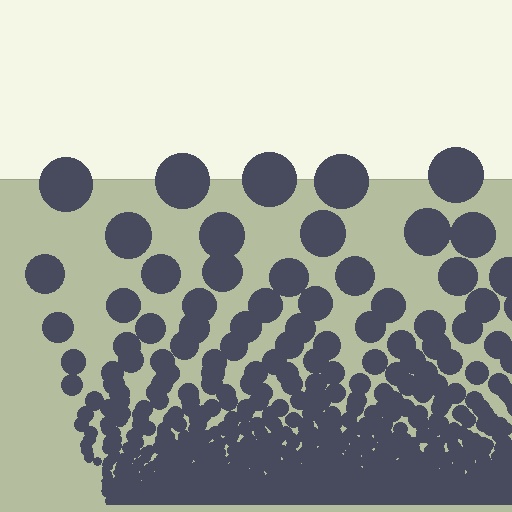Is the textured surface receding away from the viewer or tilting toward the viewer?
The surface appears to tilt toward the viewer. Texture elements get larger and sparser toward the top.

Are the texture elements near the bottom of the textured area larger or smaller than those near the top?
Smaller. The gradient is inverted — elements near the bottom are smaller and denser.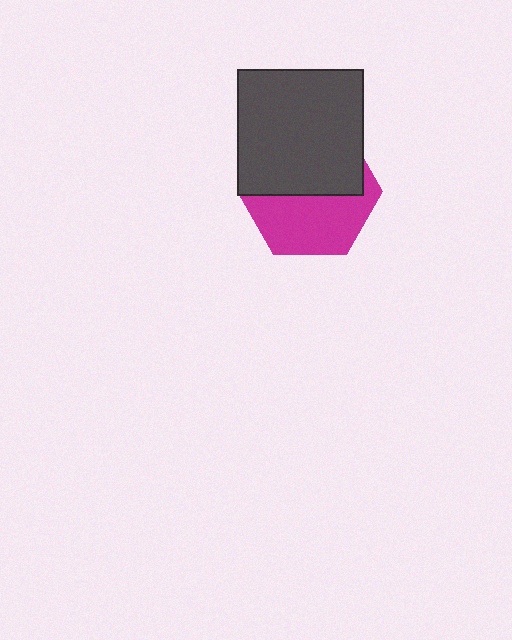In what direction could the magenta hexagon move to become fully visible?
The magenta hexagon could move down. That would shift it out from behind the dark gray square entirely.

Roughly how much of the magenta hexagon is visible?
About half of it is visible (roughly 49%).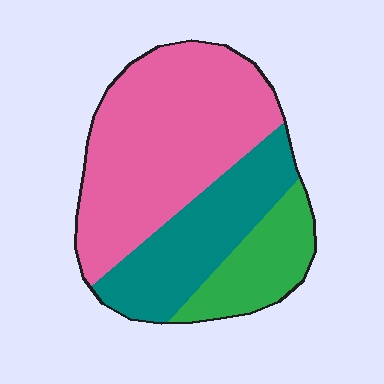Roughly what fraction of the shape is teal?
Teal covers about 30% of the shape.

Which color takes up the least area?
Green, at roughly 20%.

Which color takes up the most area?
Pink, at roughly 55%.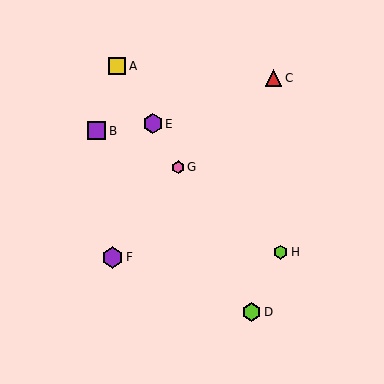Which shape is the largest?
The purple hexagon (labeled F) is the largest.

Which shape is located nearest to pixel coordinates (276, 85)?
The red triangle (labeled C) at (274, 78) is nearest to that location.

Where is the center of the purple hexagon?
The center of the purple hexagon is at (153, 124).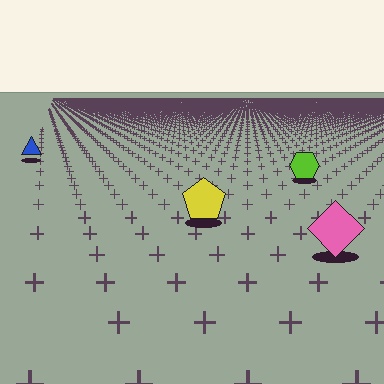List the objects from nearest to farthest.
From nearest to farthest: the pink diamond, the yellow pentagon, the lime hexagon, the blue triangle.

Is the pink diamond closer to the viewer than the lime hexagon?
Yes. The pink diamond is closer — you can tell from the texture gradient: the ground texture is coarser near it.